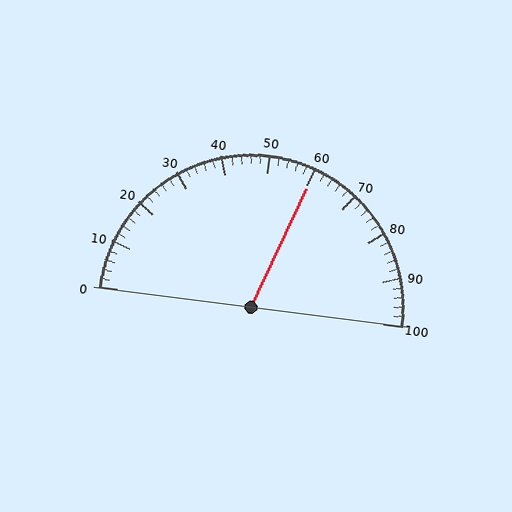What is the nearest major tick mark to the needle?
The nearest major tick mark is 60.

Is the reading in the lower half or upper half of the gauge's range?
The reading is in the upper half of the range (0 to 100).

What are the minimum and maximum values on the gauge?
The gauge ranges from 0 to 100.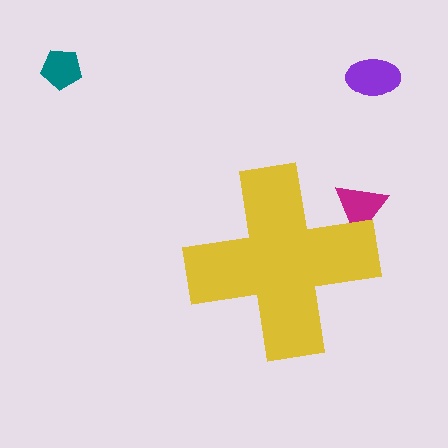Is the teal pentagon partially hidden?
No, the teal pentagon is fully visible.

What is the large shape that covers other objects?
A yellow cross.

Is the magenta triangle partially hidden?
Yes, the magenta triangle is partially hidden behind the yellow cross.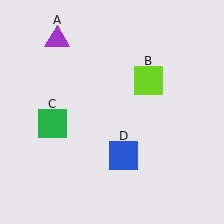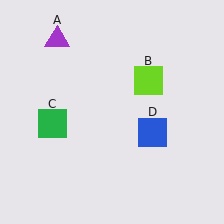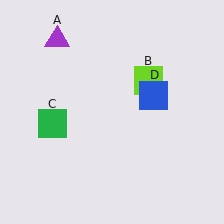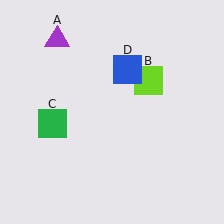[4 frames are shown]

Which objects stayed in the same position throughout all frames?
Purple triangle (object A) and lime square (object B) and green square (object C) remained stationary.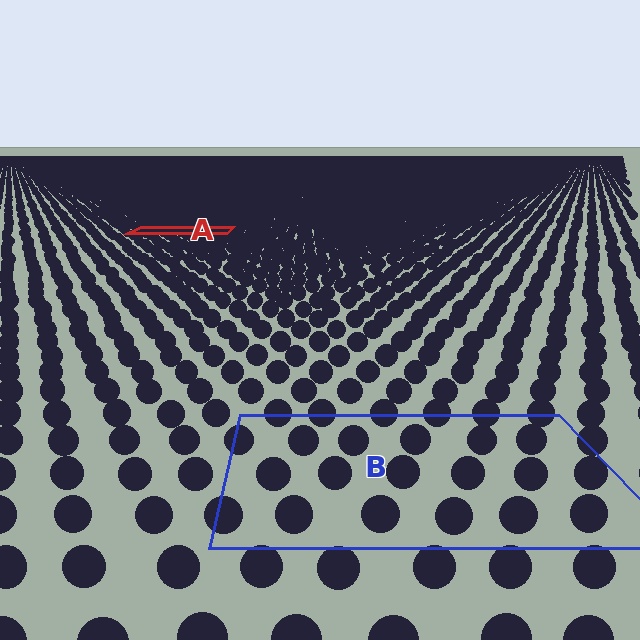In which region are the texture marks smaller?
The texture marks are smaller in region A, because it is farther away.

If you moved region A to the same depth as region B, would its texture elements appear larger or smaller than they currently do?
They would appear larger. At a closer depth, the same texture elements are projected at a bigger on-screen size.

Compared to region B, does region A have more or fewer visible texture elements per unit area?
Region A has more texture elements per unit area — they are packed more densely because it is farther away.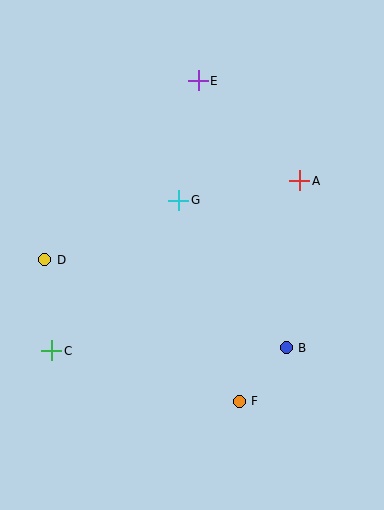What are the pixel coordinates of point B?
Point B is at (286, 348).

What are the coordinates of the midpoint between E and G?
The midpoint between E and G is at (189, 141).